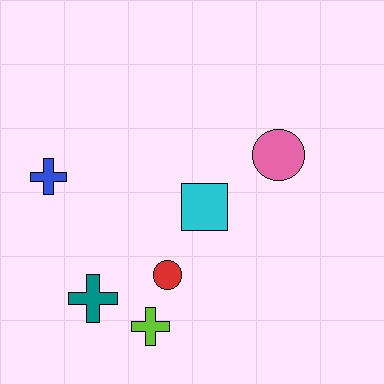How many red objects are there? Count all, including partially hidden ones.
There is 1 red object.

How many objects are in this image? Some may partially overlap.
There are 6 objects.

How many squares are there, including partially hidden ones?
There is 1 square.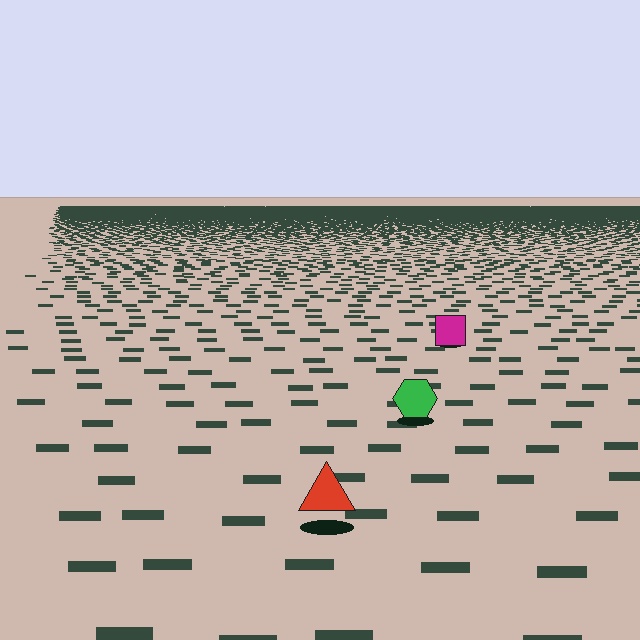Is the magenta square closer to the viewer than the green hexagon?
No. The green hexagon is closer — you can tell from the texture gradient: the ground texture is coarser near it.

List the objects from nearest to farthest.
From nearest to farthest: the red triangle, the green hexagon, the magenta square.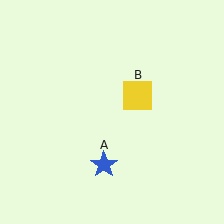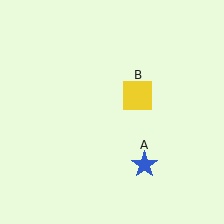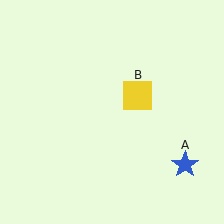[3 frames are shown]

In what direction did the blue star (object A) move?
The blue star (object A) moved right.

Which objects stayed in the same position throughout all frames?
Yellow square (object B) remained stationary.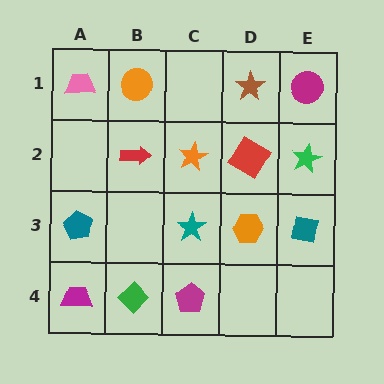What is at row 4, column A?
A magenta trapezoid.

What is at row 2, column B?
A red arrow.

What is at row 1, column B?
An orange circle.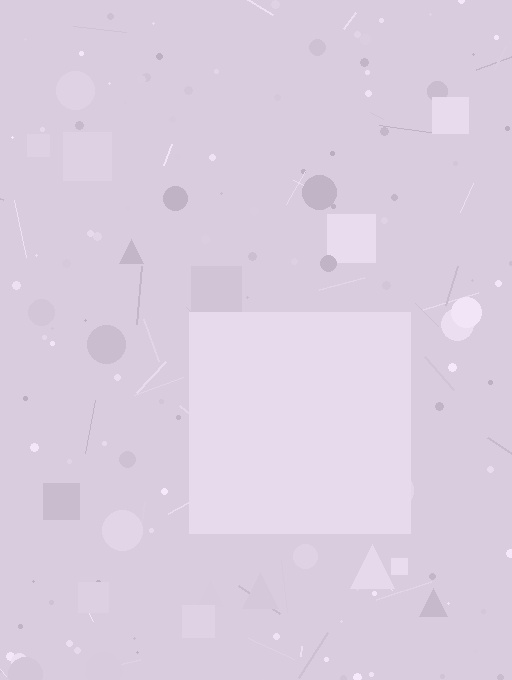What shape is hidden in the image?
A square is hidden in the image.